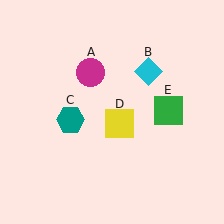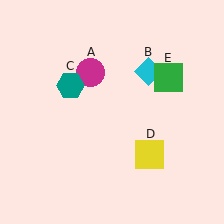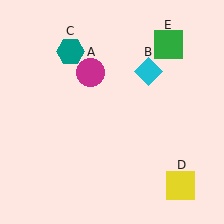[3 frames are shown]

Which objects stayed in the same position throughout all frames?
Magenta circle (object A) and cyan diamond (object B) remained stationary.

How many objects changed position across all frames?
3 objects changed position: teal hexagon (object C), yellow square (object D), green square (object E).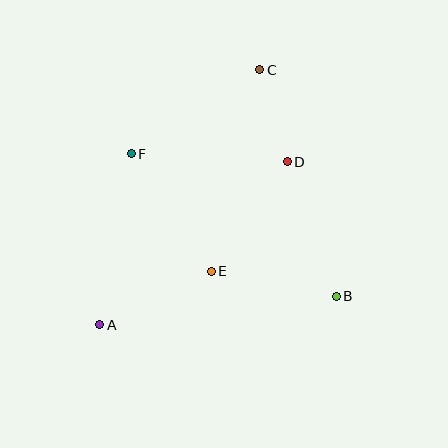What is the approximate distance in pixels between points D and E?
The distance between D and E is approximately 133 pixels.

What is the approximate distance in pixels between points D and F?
The distance between D and F is approximately 156 pixels.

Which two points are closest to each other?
Points C and D are closest to each other.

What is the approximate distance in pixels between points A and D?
The distance between A and D is approximately 248 pixels.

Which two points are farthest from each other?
Points A and C are farthest from each other.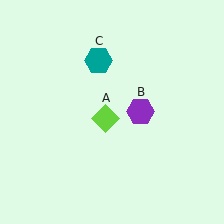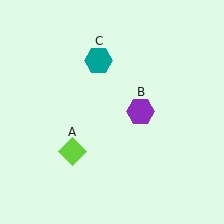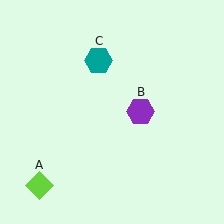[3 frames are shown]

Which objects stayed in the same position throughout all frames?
Purple hexagon (object B) and teal hexagon (object C) remained stationary.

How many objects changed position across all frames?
1 object changed position: lime diamond (object A).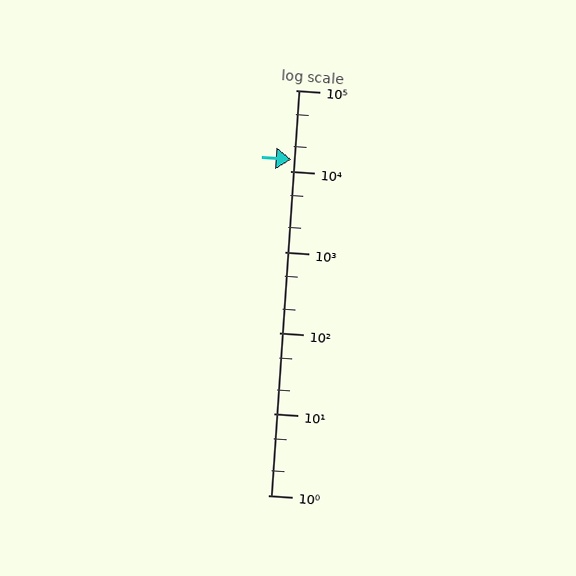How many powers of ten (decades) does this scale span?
The scale spans 5 decades, from 1 to 100000.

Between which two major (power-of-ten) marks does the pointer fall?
The pointer is between 10000 and 100000.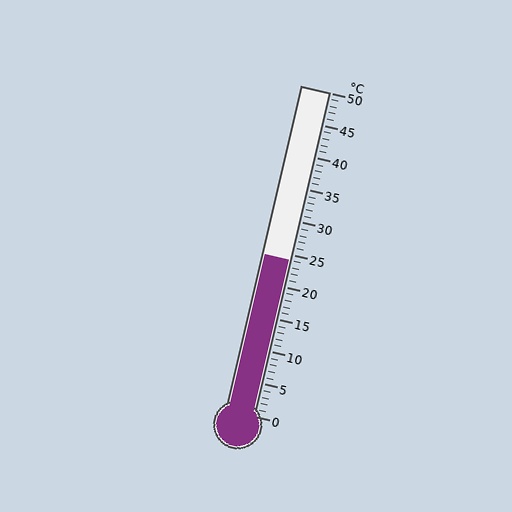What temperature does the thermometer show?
The thermometer shows approximately 24°C.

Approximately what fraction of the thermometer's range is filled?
The thermometer is filled to approximately 50% of its range.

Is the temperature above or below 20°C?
The temperature is above 20°C.